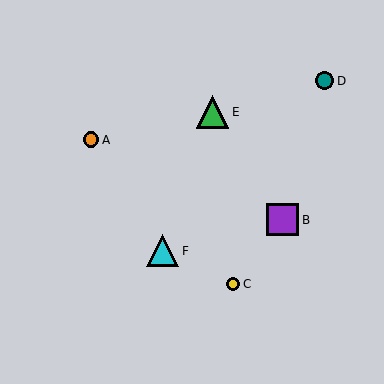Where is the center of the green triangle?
The center of the green triangle is at (212, 112).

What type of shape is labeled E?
Shape E is a green triangle.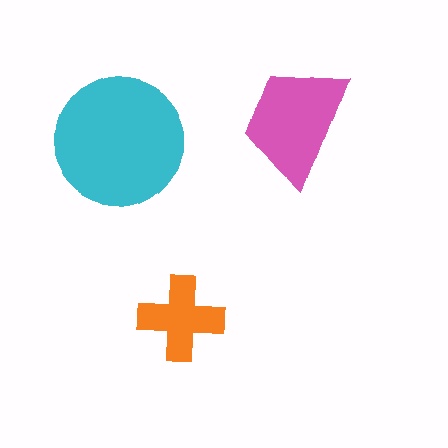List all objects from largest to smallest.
The cyan circle, the pink trapezoid, the orange cross.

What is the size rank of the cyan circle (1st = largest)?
1st.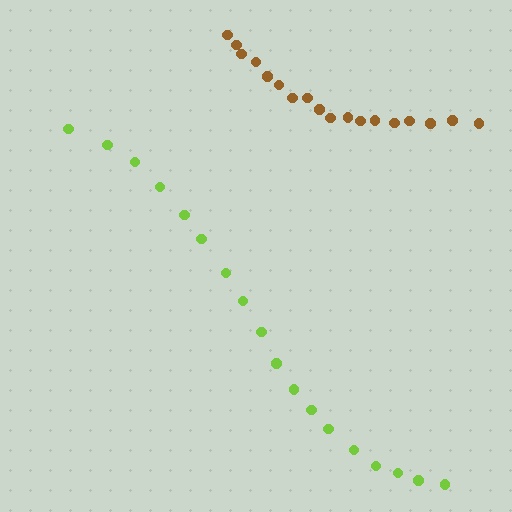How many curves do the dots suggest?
There are 2 distinct paths.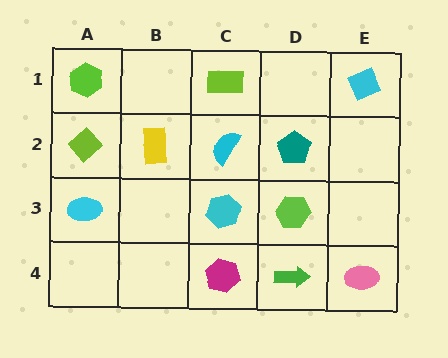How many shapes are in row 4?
3 shapes.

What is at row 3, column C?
A cyan hexagon.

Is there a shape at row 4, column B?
No, that cell is empty.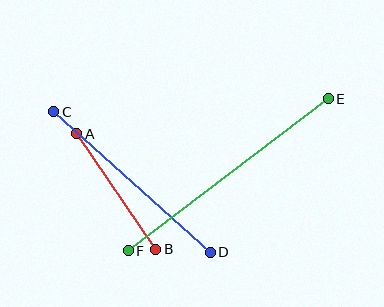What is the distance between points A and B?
The distance is approximately 140 pixels.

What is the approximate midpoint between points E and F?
The midpoint is at approximately (228, 175) pixels.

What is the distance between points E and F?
The distance is approximately 251 pixels.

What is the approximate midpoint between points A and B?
The midpoint is at approximately (116, 191) pixels.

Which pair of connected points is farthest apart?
Points E and F are farthest apart.